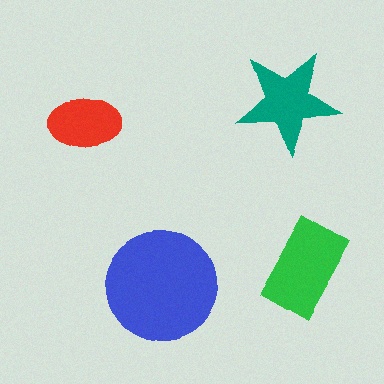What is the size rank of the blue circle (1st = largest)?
1st.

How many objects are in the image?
There are 4 objects in the image.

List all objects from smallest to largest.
The red ellipse, the teal star, the green rectangle, the blue circle.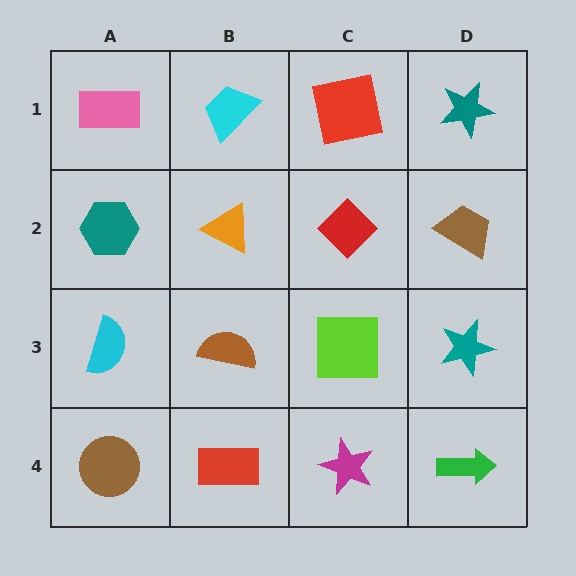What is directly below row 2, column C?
A lime square.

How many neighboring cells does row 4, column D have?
2.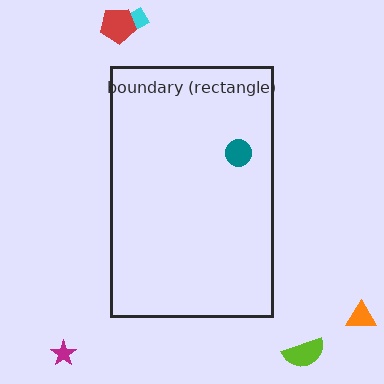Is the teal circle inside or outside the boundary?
Inside.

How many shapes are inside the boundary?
1 inside, 5 outside.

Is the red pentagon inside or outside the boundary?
Outside.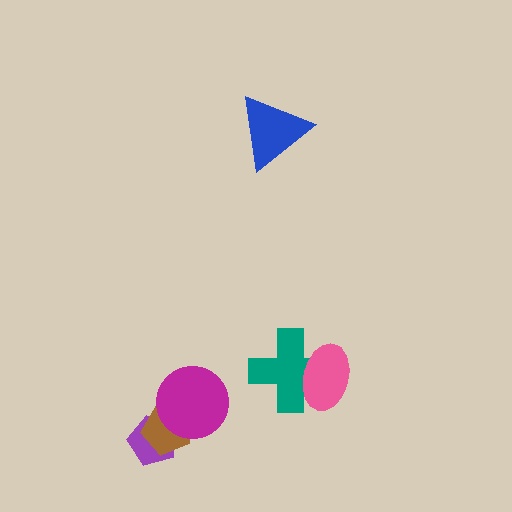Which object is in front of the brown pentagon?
The magenta circle is in front of the brown pentagon.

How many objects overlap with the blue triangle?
0 objects overlap with the blue triangle.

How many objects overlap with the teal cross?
1 object overlaps with the teal cross.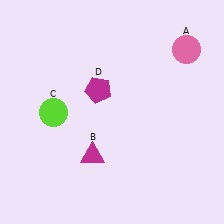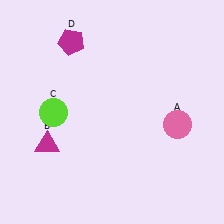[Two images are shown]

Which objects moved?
The objects that moved are: the pink circle (A), the magenta triangle (B), the magenta pentagon (D).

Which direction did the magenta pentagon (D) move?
The magenta pentagon (D) moved up.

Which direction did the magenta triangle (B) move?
The magenta triangle (B) moved left.